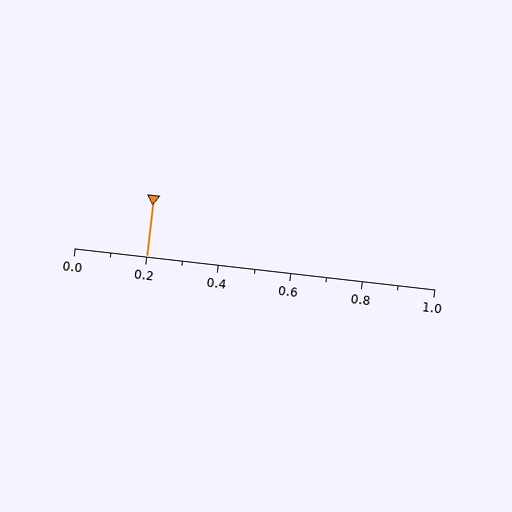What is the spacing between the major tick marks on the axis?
The major ticks are spaced 0.2 apart.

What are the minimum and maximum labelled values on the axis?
The axis runs from 0.0 to 1.0.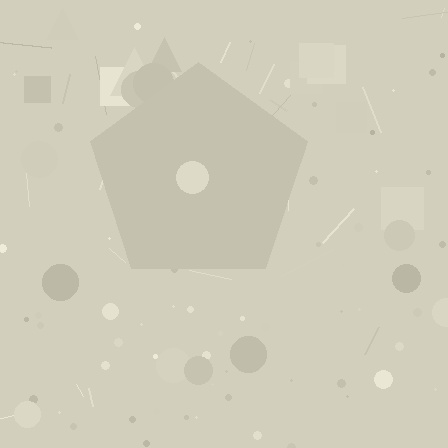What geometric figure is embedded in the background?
A pentagon is embedded in the background.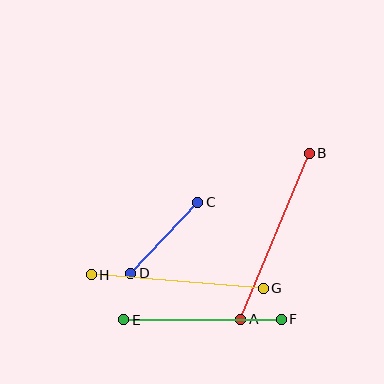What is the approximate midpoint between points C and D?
The midpoint is at approximately (164, 238) pixels.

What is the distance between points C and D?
The distance is approximately 97 pixels.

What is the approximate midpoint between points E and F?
The midpoint is at approximately (202, 320) pixels.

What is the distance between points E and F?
The distance is approximately 157 pixels.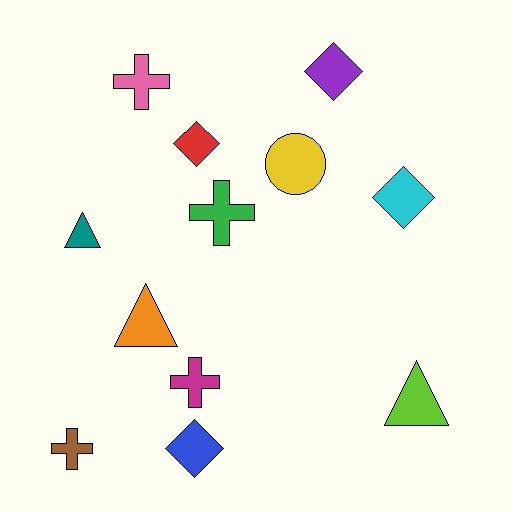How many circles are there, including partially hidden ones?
There is 1 circle.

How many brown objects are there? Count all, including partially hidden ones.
There is 1 brown object.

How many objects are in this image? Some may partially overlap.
There are 12 objects.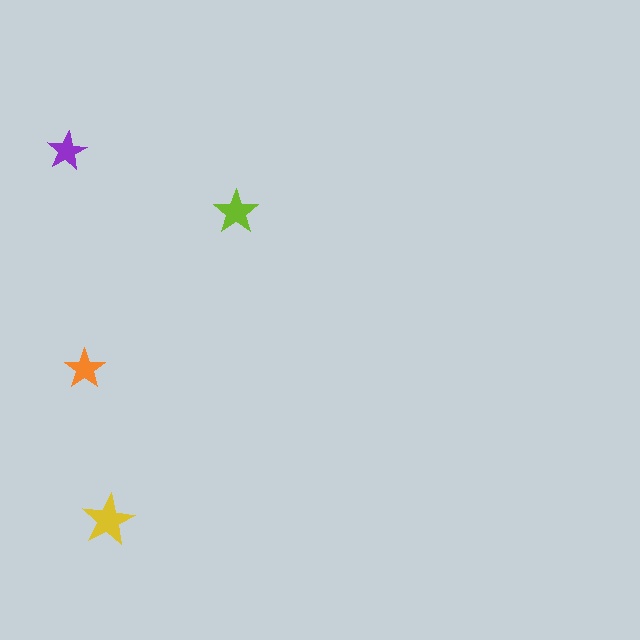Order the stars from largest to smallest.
the yellow one, the lime one, the orange one, the purple one.